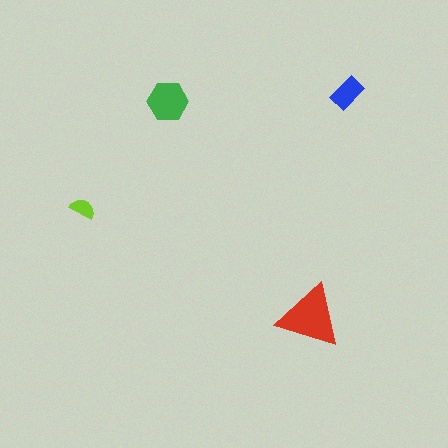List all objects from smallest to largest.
The lime semicircle, the blue rectangle, the green hexagon, the red triangle.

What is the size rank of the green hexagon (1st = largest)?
2nd.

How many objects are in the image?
There are 4 objects in the image.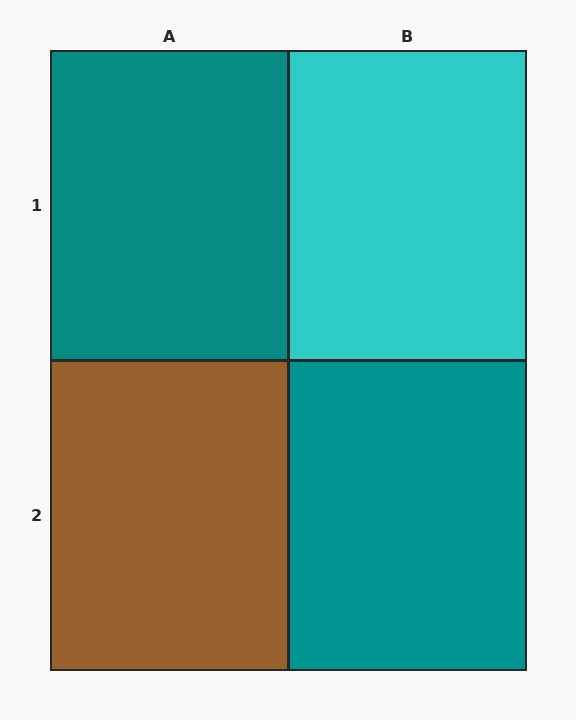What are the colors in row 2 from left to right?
Brown, teal.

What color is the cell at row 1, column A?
Teal.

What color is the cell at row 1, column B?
Cyan.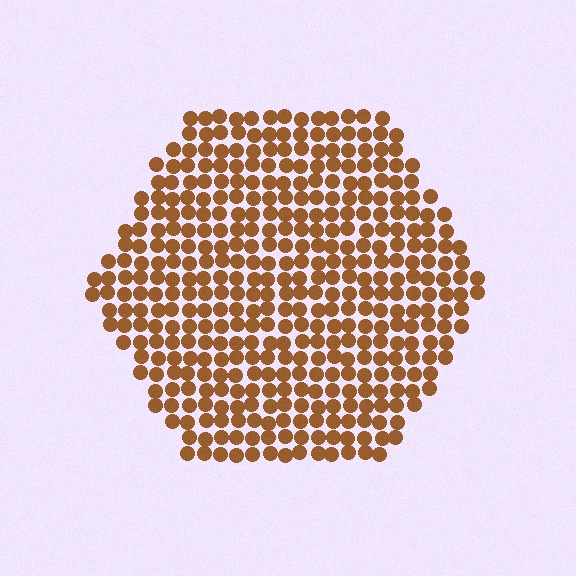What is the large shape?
The large shape is a hexagon.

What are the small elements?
The small elements are circles.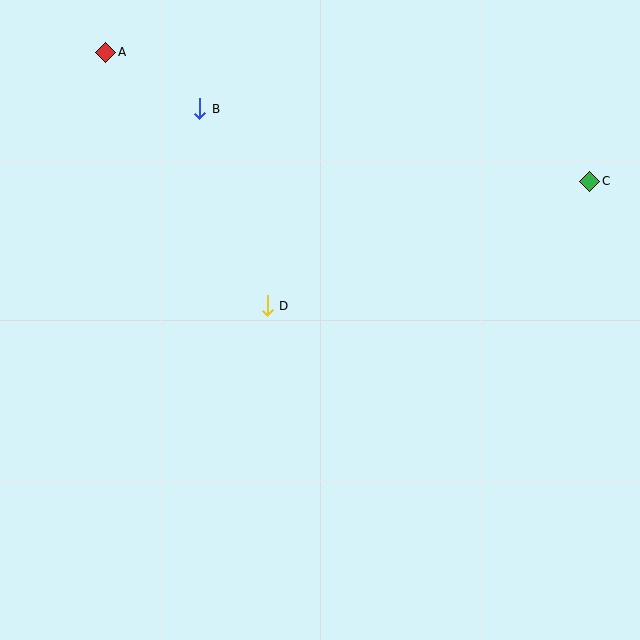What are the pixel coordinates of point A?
Point A is at (106, 52).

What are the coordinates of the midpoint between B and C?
The midpoint between B and C is at (395, 145).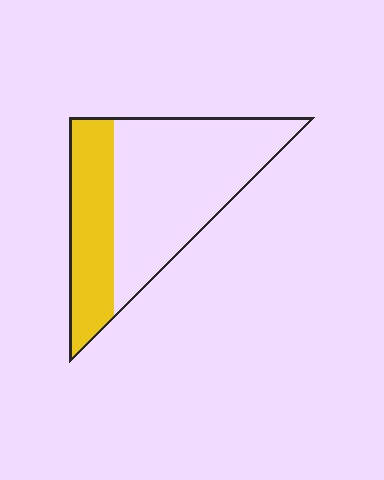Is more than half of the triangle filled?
No.